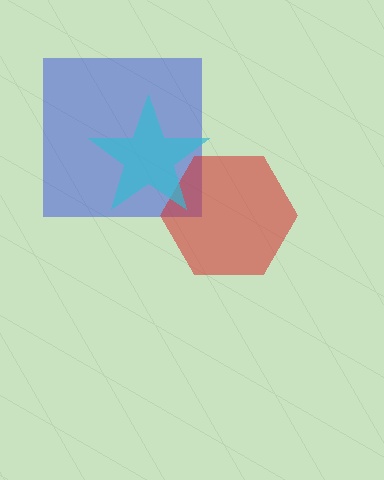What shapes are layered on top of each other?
The layered shapes are: a blue square, a red hexagon, a cyan star.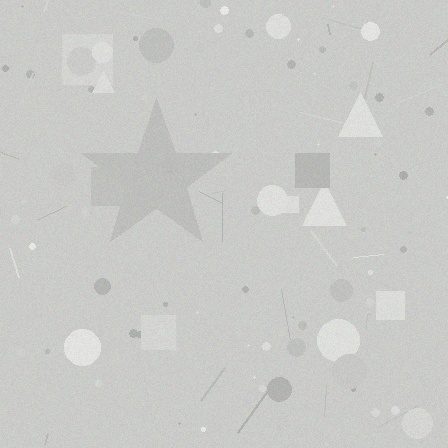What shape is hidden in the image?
A star is hidden in the image.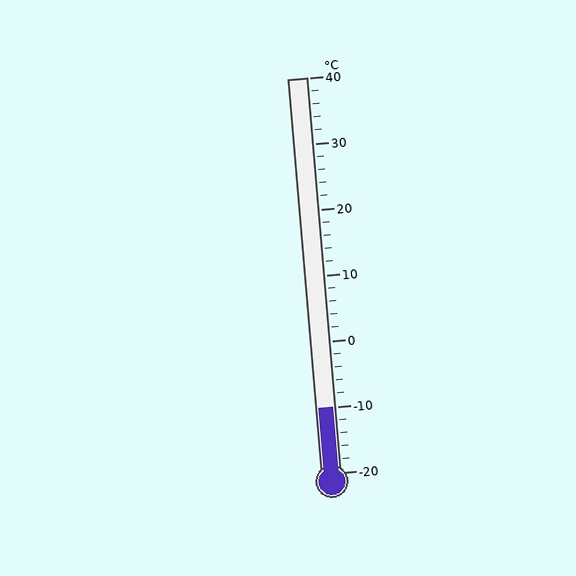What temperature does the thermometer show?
The thermometer shows approximately -10°C.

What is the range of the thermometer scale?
The thermometer scale ranges from -20°C to 40°C.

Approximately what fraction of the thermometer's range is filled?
The thermometer is filled to approximately 15% of its range.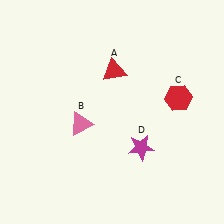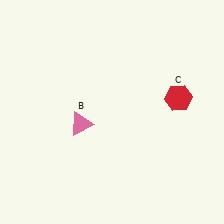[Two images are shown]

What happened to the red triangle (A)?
The red triangle (A) was removed in Image 2. It was in the top-right area of Image 1.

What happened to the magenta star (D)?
The magenta star (D) was removed in Image 2. It was in the bottom-right area of Image 1.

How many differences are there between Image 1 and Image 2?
There are 2 differences between the two images.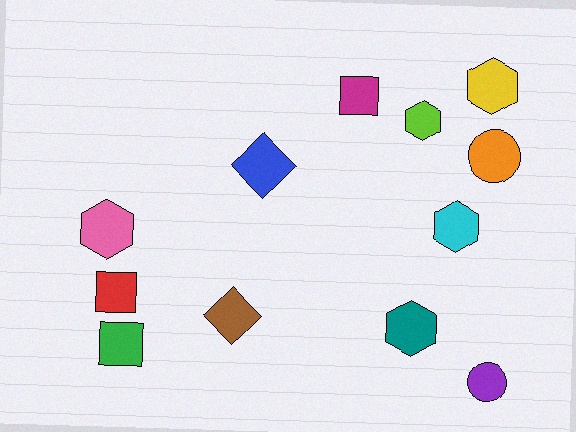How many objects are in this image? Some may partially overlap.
There are 12 objects.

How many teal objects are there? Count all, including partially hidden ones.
There is 1 teal object.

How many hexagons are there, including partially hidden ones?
There are 5 hexagons.